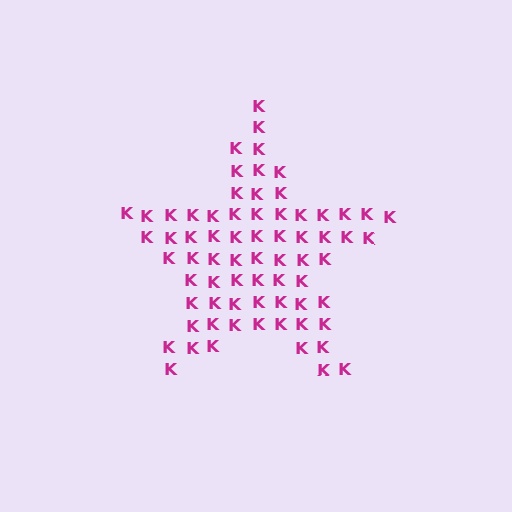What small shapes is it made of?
It is made of small letter K's.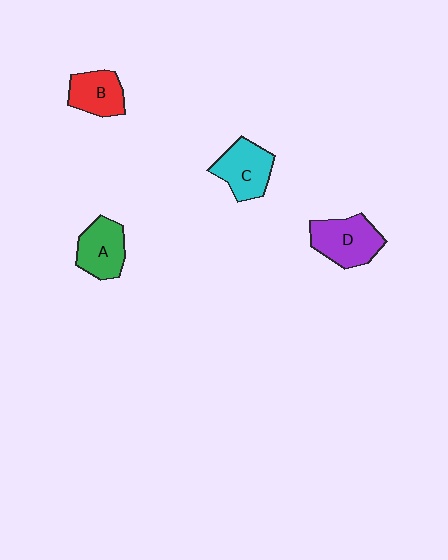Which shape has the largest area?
Shape D (purple).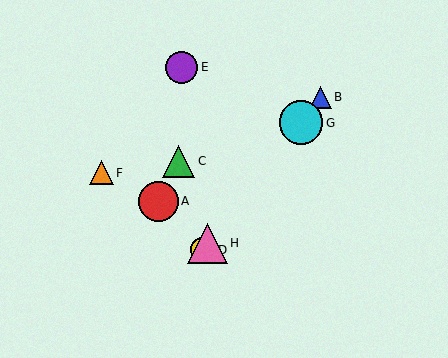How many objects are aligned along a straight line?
4 objects (B, D, G, H) are aligned along a straight line.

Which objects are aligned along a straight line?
Objects B, D, G, H are aligned along a straight line.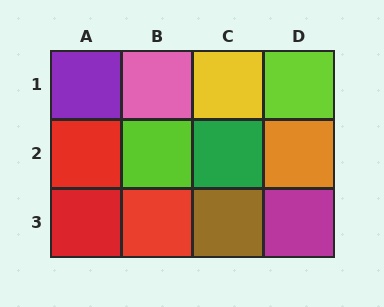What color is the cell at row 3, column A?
Red.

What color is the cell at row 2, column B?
Lime.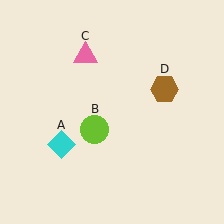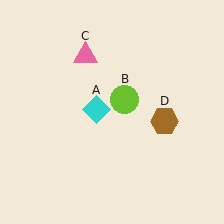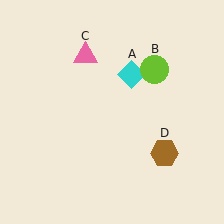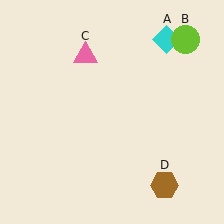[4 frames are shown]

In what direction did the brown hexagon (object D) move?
The brown hexagon (object D) moved down.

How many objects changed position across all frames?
3 objects changed position: cyan diamond (object A), lime circle (object B), brown hexagon (object D).